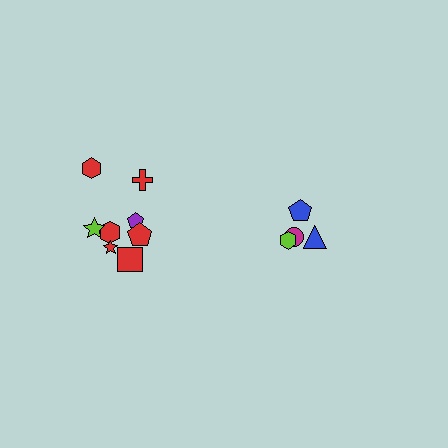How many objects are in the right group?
There are 4 objects.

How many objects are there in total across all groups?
There are 12 objects.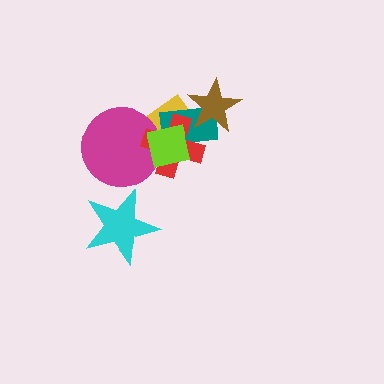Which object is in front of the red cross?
The lime square is in front of the red cross.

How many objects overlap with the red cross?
4 objects overlap with the red cross.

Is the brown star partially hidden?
No, no other shape covers it.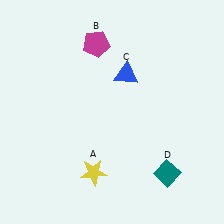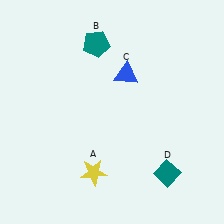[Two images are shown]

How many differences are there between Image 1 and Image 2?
There is 1 difference between the two images.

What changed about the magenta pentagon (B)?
In Image 1, B is magenta. In Image 2, it changed to teal.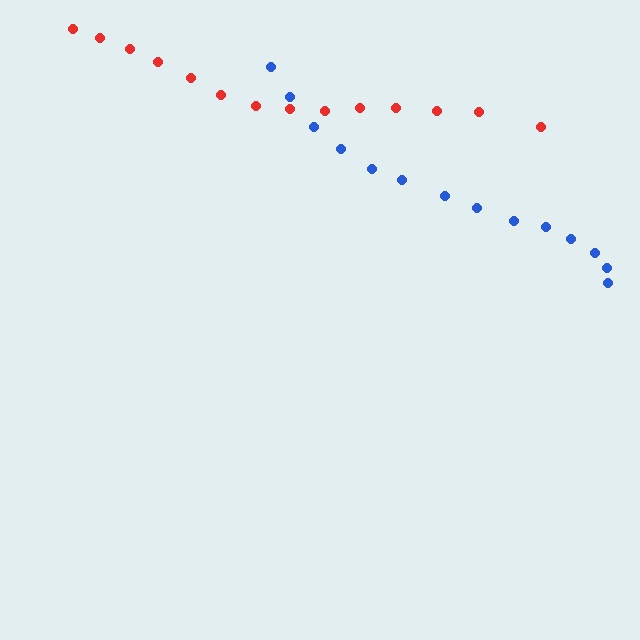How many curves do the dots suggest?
There are 2 distinct paths.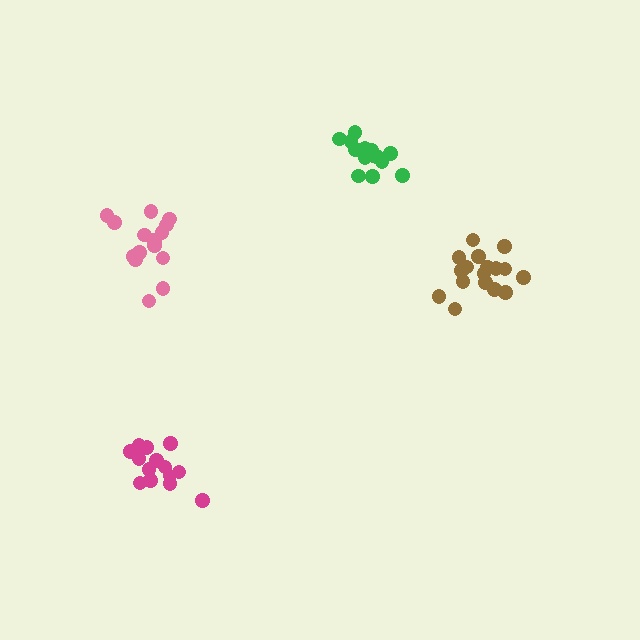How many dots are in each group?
Group 1: 14 dots, Group 2: 17 dots, Group 3: 15 dots, Group 4: 15 dots (61 total).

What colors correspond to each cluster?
The clusters are colored: magenta, brown, green, pink.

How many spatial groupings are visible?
There are 4 spatial groupings.